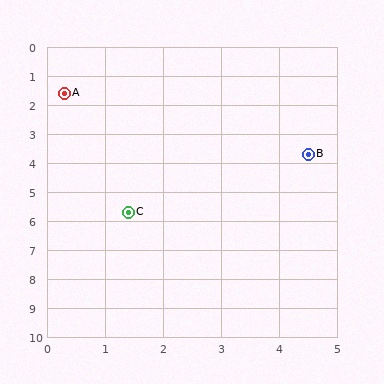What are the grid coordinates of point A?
Point A is at approximately (0.3, 1.6).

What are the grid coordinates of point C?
Point C is at approximately (1.4, 5.7).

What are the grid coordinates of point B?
Point B is at approximately (4.5, 3.7).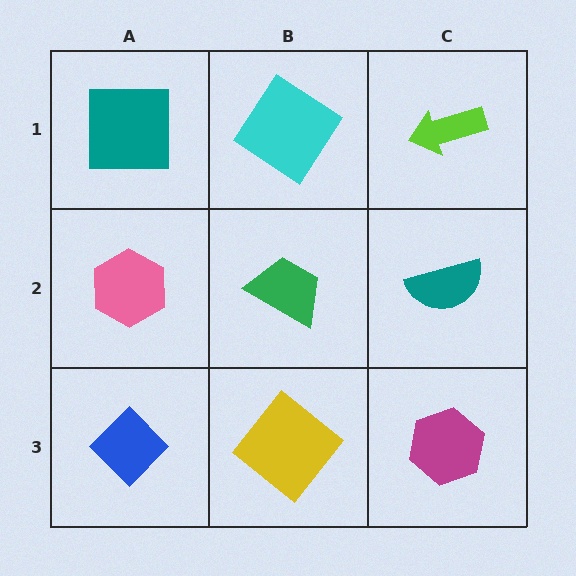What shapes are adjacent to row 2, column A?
A teal square (row 1, column A), a blue diamond (row 3, column A), a green trapezoid (row 2, column B).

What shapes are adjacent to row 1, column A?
A pink hexagon (row 2, column A), a cyan diamond (row 1, column B).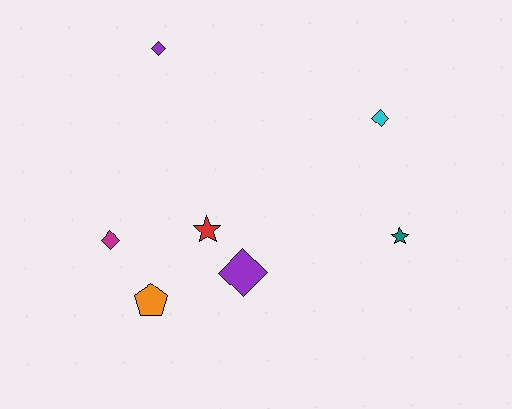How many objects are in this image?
There are 7 objects.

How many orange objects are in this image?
There is 1 orange object.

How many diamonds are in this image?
There are 4 diamonds.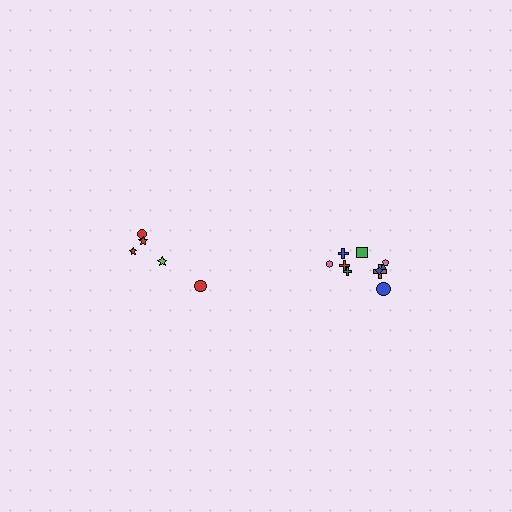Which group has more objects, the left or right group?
The right group.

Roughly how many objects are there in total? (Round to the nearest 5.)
Roughly 15 objects in total.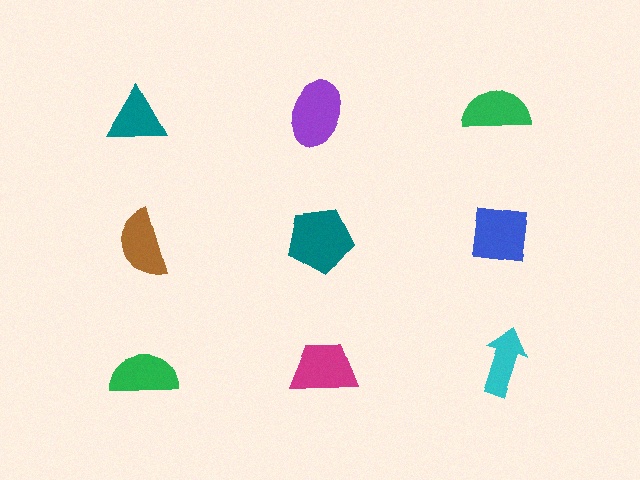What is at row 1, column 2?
A purple ellipse.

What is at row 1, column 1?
A teal triangle.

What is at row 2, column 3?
A blue square.